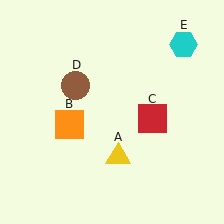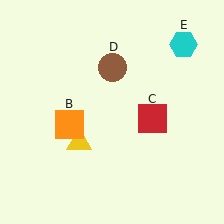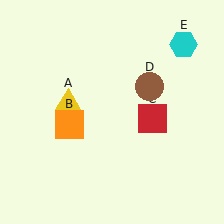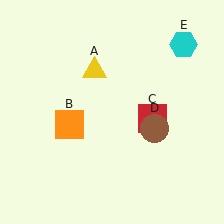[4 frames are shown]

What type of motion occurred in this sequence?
The yellow triangle (object A), brown circle (object D) rotated clockwise around the center of the scene.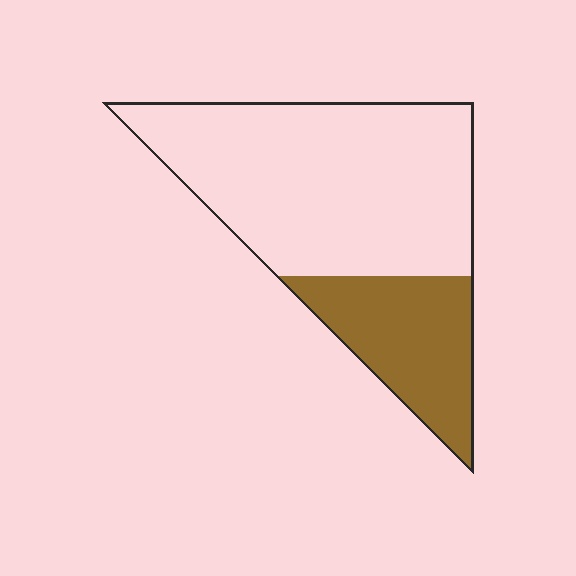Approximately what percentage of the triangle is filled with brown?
Approximately 30%.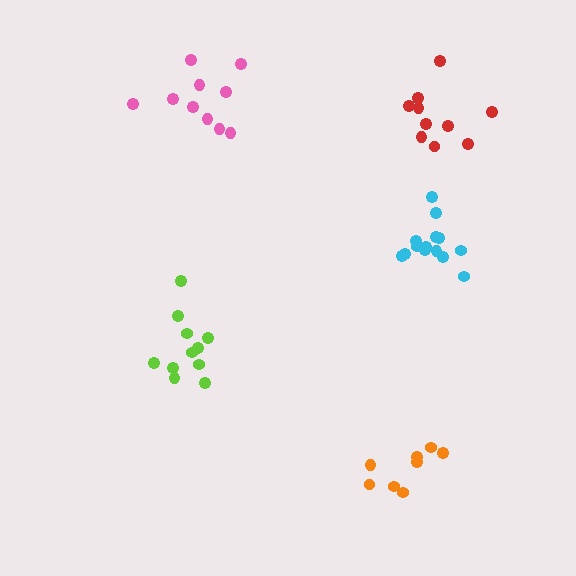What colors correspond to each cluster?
The clusters are colored: pink, cyan, red, orange, lime.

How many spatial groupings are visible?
There are 5 spatial groupings.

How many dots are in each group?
Group 1: 10 dots, Group 2: 14 dots, Group 3: 10 dots, Group 4: 8 dots, Group 5: 11 dots (53 total).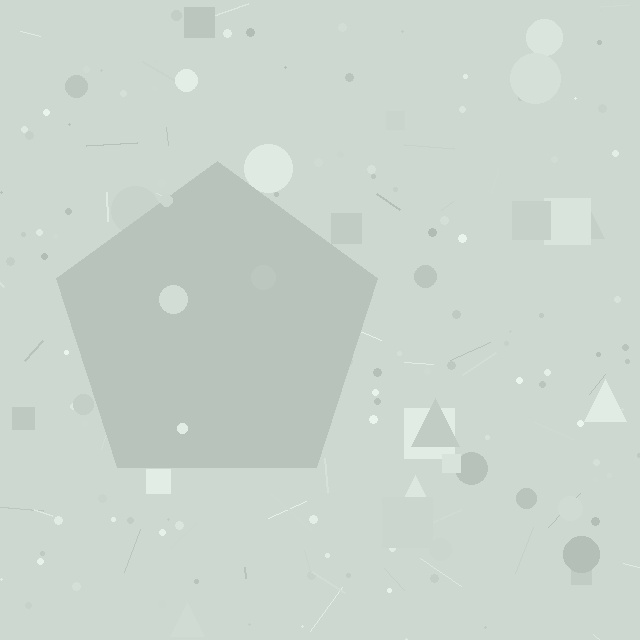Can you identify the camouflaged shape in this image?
The camouflaged shape is a pentagon.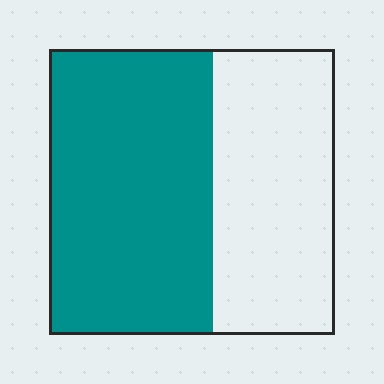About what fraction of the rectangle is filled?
About three fifths (3/5).